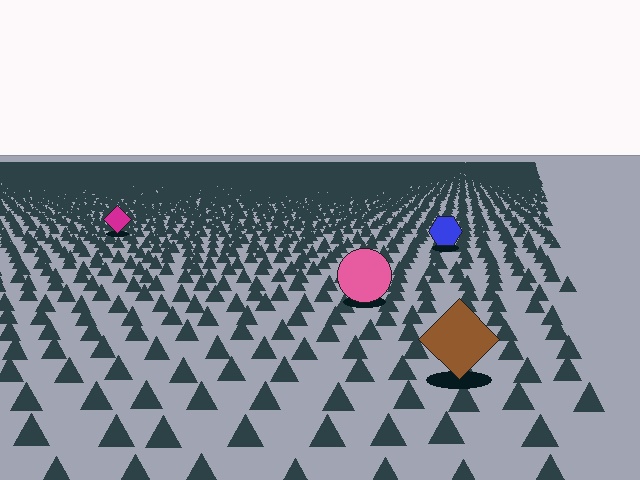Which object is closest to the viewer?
The brown diamond is closest. The texture marks near it are larger and more spread out.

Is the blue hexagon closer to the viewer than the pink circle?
No. The pink circle is closer — you can tell from the texture gradient: the ground texture is coarser near it.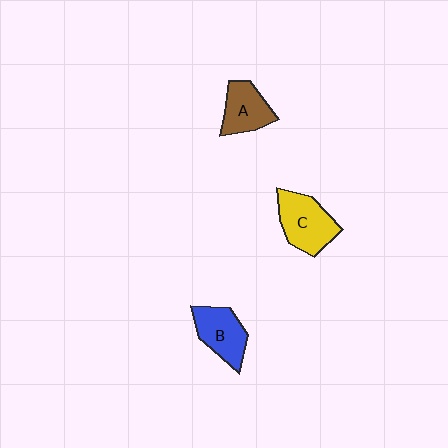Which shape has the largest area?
Shape C (yellow).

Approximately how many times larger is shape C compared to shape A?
Approximately 1.3 times.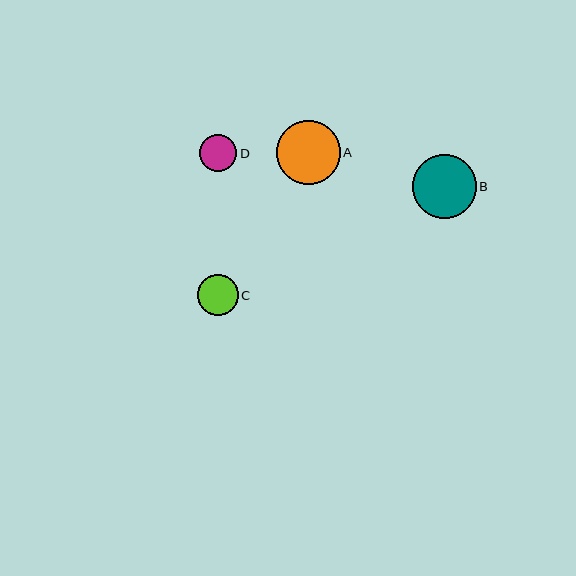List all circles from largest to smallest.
From largest to smallest: A, B, C, D.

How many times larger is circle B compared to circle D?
Circle B is approximately 1.7 times the size of circle D.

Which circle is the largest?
Circle A is the largest with a size of approximately 64 pixels.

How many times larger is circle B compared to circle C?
Circle B is approximately 1.6 times the size of circle C.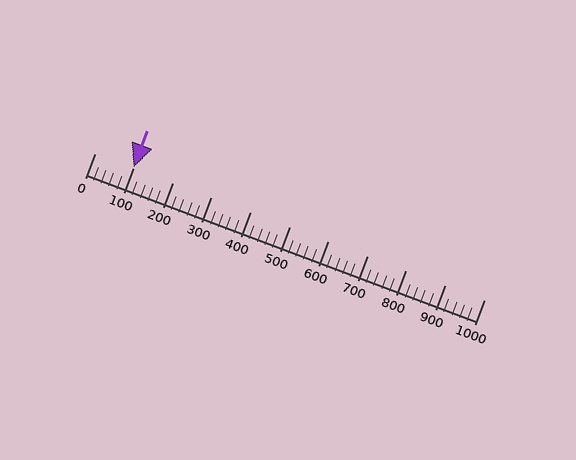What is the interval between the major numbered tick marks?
The major tick marks are spaced 100 units apart.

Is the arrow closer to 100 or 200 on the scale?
The arrow is closer to 100.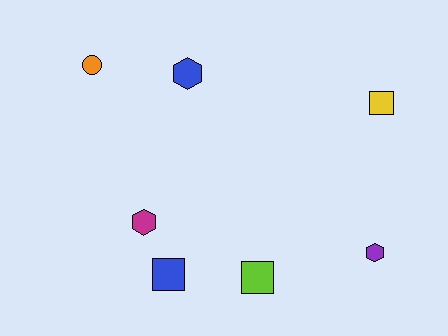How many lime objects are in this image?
There is 1 lime object.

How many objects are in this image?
There are 7 objects.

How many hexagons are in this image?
There are 3 hexagons.